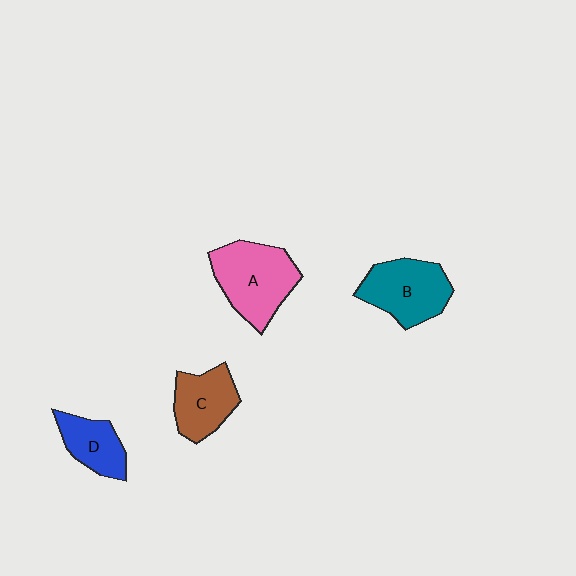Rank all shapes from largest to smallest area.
From largest to smallest: A (pink), B (teal), C (brown), D (blue).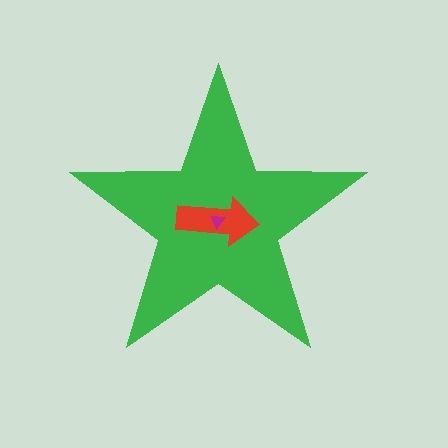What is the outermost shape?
The green star.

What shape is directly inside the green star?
The red arrow.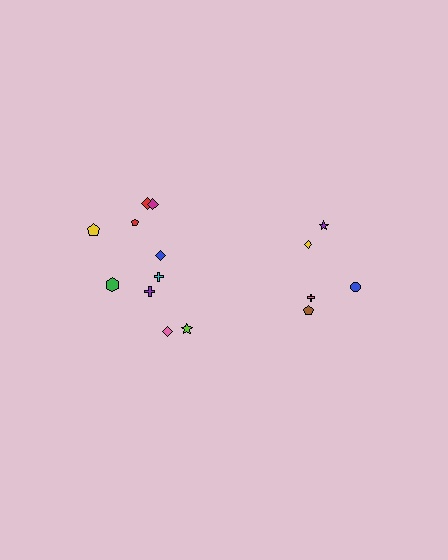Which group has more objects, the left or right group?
The left group.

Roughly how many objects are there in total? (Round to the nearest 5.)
Roughly 15 objects in total.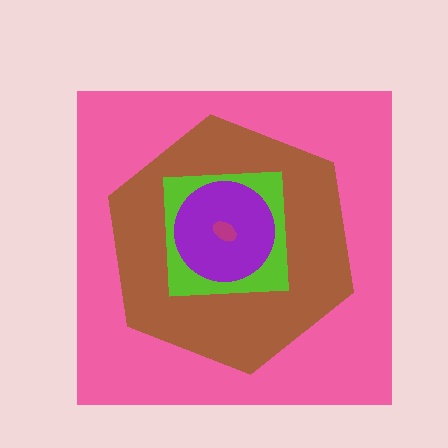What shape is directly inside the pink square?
The brown hexagon.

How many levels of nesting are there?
5.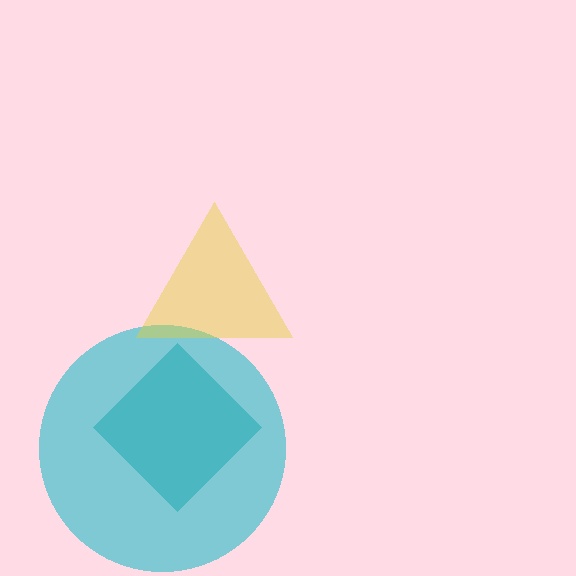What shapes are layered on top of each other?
The layered shapes are: a teal diamond, a cyan circle, a yellow triangle.